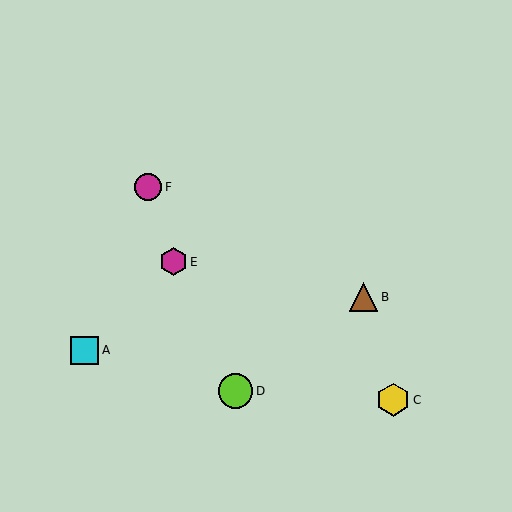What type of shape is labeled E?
Shape E is a magenta hexagon.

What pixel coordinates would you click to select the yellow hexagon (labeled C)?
Click at (393, 400) to select the yellow hexagon C.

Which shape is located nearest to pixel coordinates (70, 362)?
The cyan square (labeled A) at (84, 350) is nearest to that location.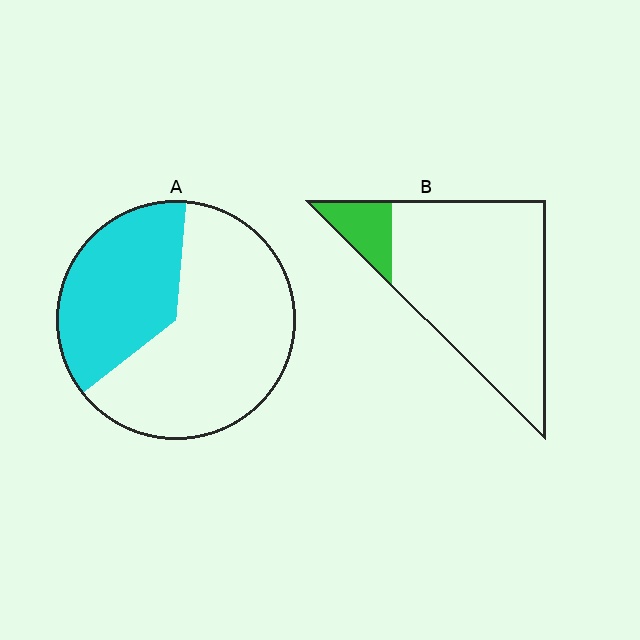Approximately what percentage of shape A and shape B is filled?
A is approximately 35% and B is approximately 15%.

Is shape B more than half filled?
No.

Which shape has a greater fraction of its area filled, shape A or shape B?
Shape A.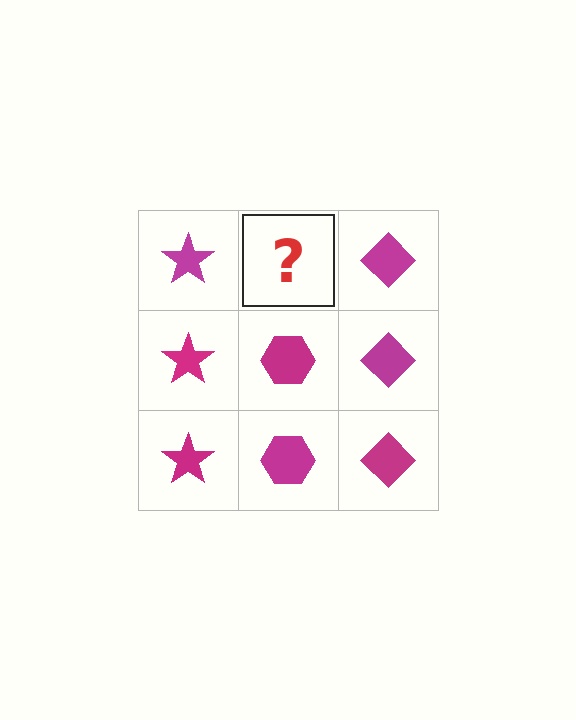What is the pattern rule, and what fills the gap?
The rule is that each column has a consistent shape. The gap should be filled with a magenta hexagon.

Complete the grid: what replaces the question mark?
The question mark should be replaced with a magenta hexagon.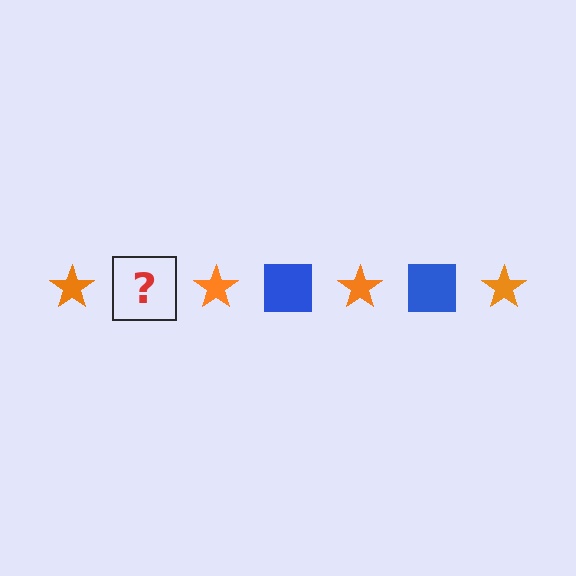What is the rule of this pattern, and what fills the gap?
The rule is that the pattern alternates between orange star and blue square. The gap should be filled with a blue square.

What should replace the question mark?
The question mark should be replaced with a blue square.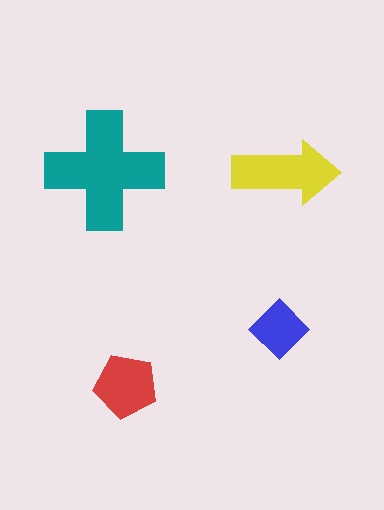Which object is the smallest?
The blue diamond.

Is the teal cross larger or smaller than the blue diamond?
Larger.